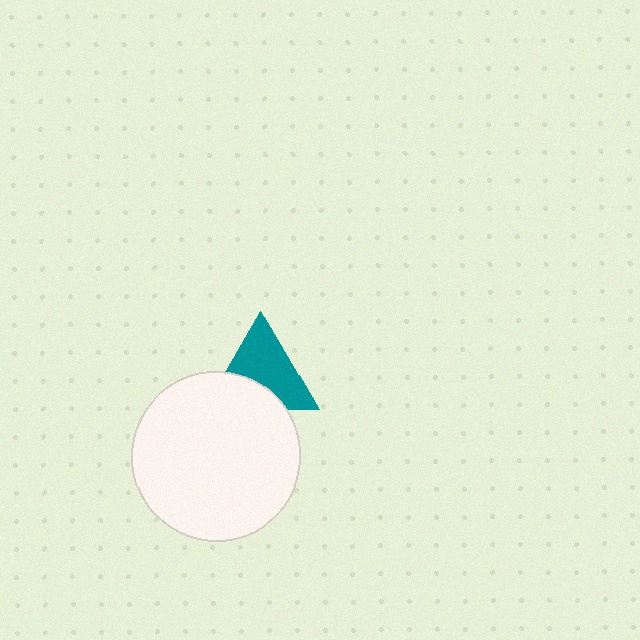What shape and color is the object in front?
The object in front is a white circle.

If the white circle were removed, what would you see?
You would see the complete teal triangle.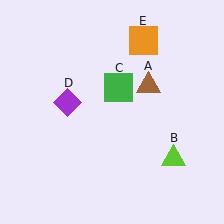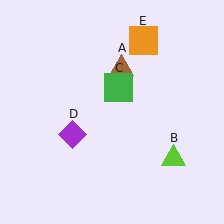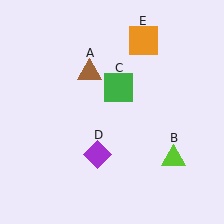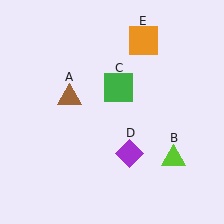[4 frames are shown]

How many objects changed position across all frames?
2 objects changed position: brown triangle (object A), purple diamond (object D).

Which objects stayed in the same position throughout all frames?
Lime triangle (object B) and green square (object C) and orange square (object E) remained stationary.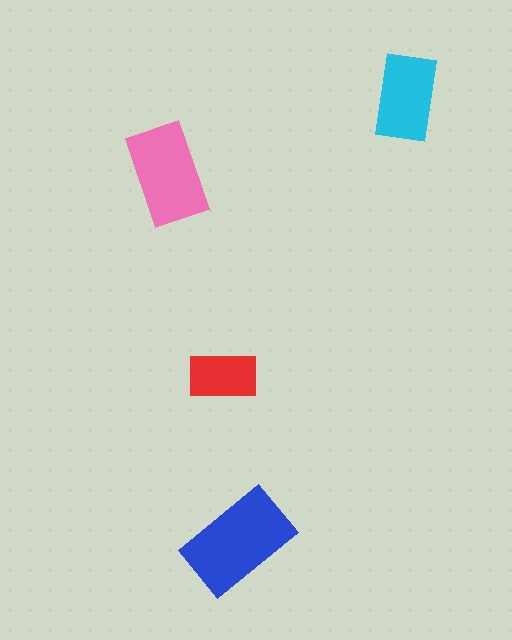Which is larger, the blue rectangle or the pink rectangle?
The blue one.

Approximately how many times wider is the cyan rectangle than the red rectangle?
About 1.5 times wider.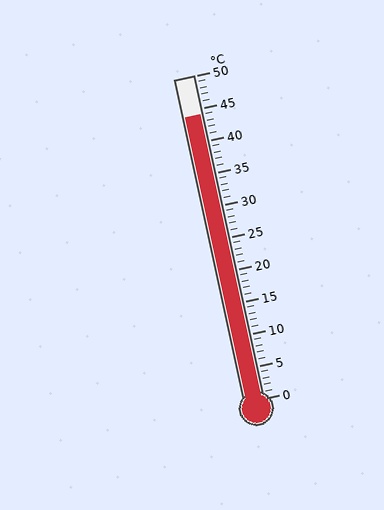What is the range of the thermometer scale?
The thermometer scale ranges from 0°C to 50°C.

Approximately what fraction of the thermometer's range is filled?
The thermometer is filled to approximately 90% of its range.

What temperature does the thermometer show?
The thermometer shows approximately 44°C.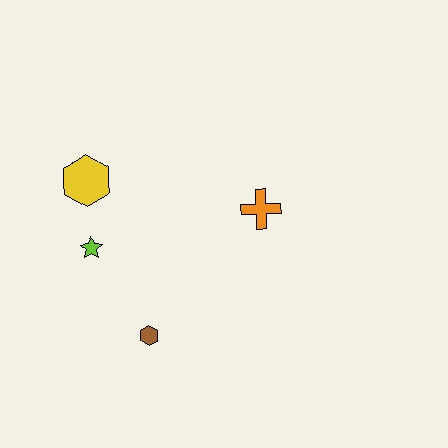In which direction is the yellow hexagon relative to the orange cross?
The yellow hexagon is to the left of the orange cross.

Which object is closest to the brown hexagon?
The lime star is closest to the brown hexagon.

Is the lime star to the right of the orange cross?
No